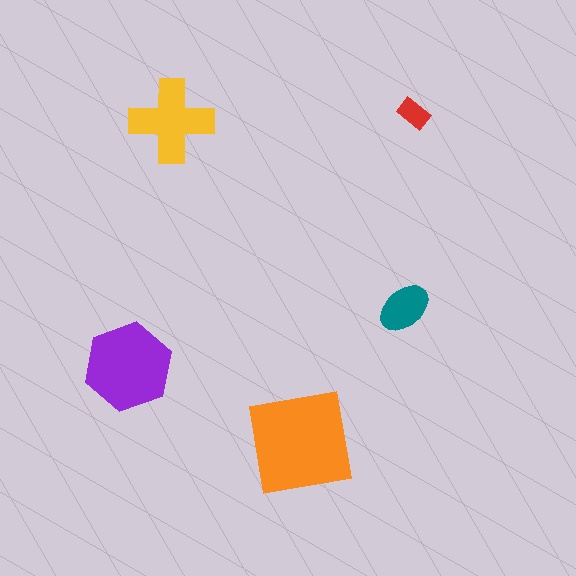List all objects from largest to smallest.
The orange square, the purple hexagon, the yellow cross, the teal ellipse, the red rectangle.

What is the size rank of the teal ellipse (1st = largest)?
4th.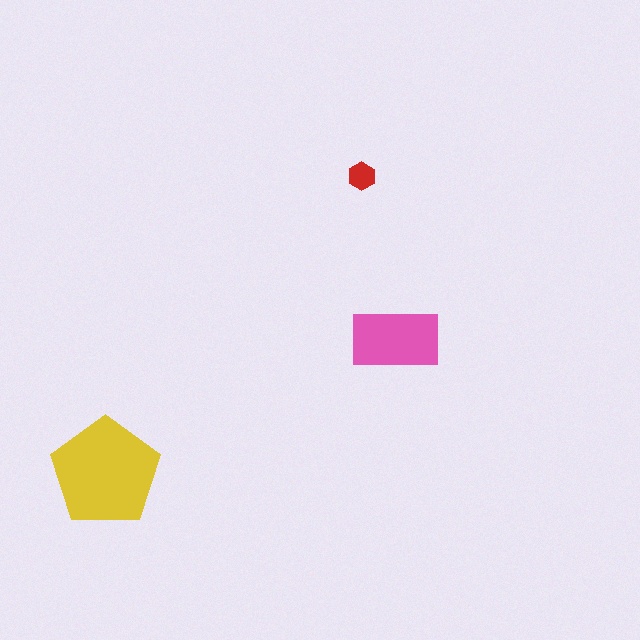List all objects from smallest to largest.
The red hexagon, the pink rectangle, the yellow pentagon.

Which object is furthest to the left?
The yellow pentagon is leftmost.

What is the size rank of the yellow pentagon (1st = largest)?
1st.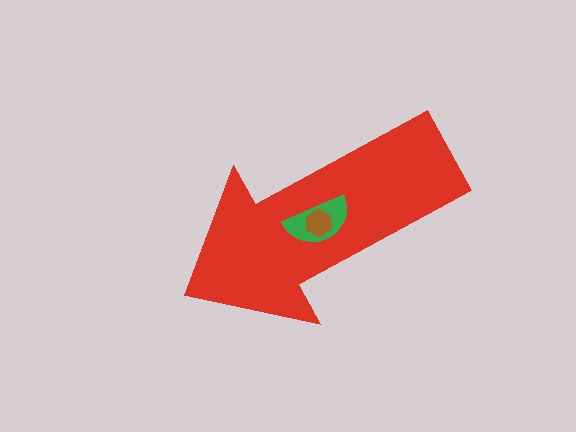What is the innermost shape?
The brown hexagon.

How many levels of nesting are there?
3.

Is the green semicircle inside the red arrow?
Yes.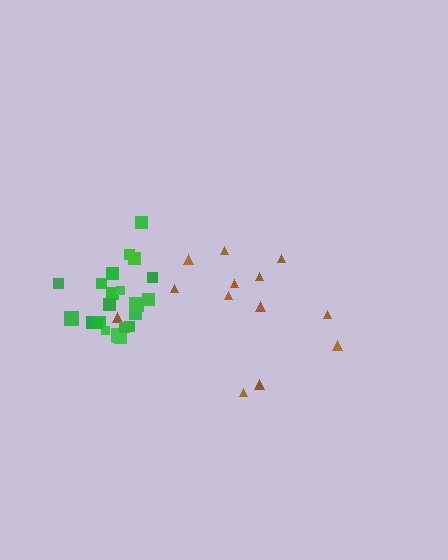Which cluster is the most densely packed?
Green.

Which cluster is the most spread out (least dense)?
Brown.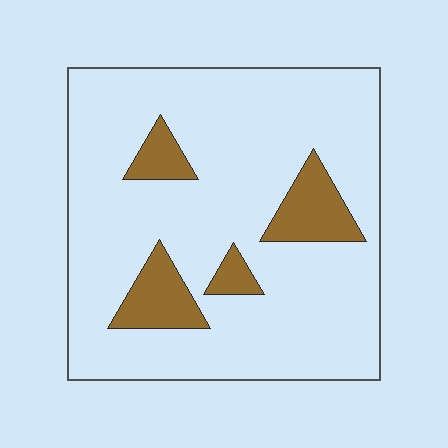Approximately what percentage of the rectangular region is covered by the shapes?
Approximately 15%.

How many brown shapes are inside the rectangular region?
4.